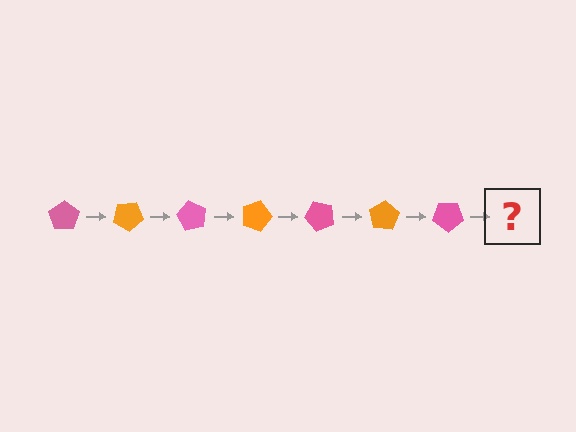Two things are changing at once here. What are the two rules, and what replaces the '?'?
The two rules are that it rotates 30 degrees each step and the color cycles through pink and orange. The '?' should be an orange pentagon, rotated 210 degrees from the start.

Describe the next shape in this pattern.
It should be an orange pentagon, rotated 210 degrees from the start.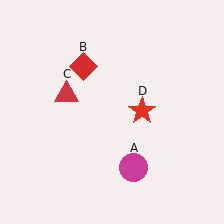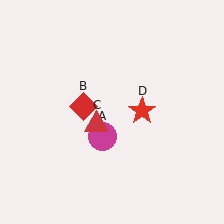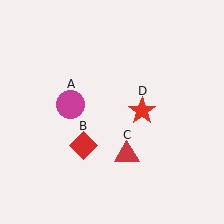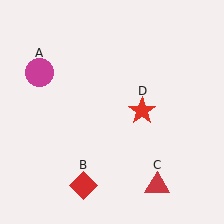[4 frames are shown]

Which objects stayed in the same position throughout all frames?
Red star (object D) remained stationary.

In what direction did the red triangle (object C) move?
The red triangle (object C) moved down and to the right.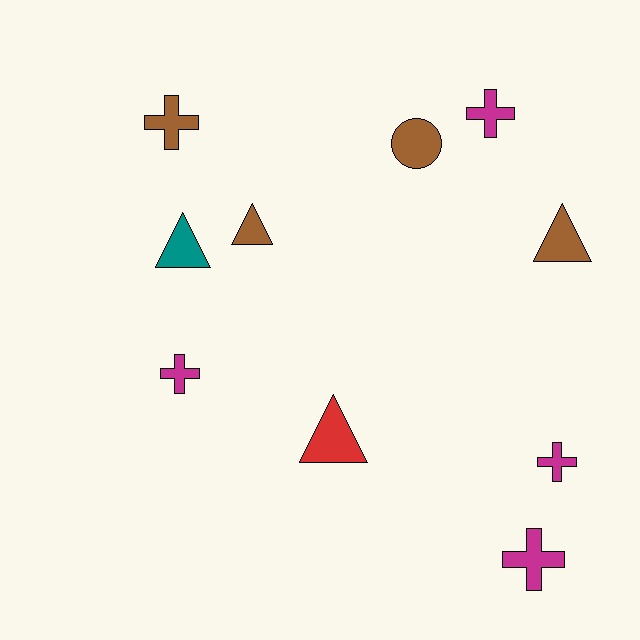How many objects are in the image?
There are 10 objects.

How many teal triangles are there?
There is 1 teal triangle.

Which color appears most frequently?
Brown, with 4 objects.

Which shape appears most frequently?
Cross, with 5 objects.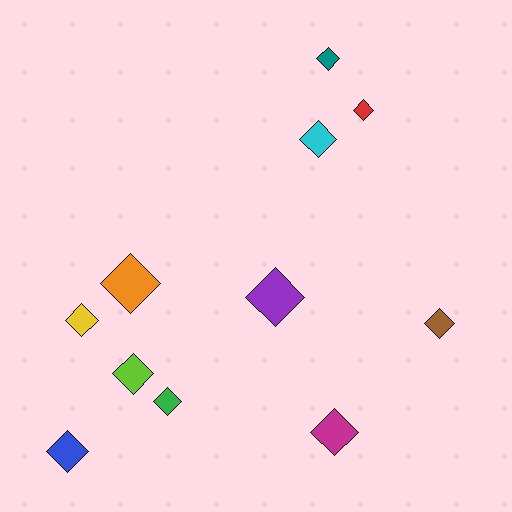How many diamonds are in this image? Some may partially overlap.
There are 11 diamonds.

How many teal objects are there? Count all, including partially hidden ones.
There is 1 teal object.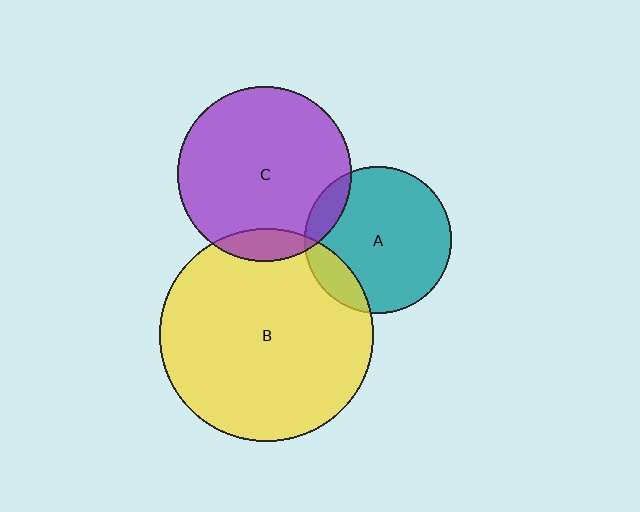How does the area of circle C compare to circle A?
Approximately 1.4 times.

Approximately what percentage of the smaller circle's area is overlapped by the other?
Approximately 10%.